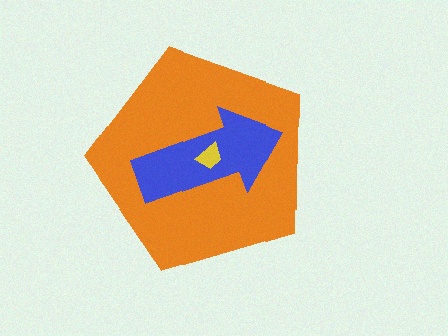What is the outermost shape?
The orange pentagon.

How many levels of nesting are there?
3.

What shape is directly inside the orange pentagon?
The blue arrow.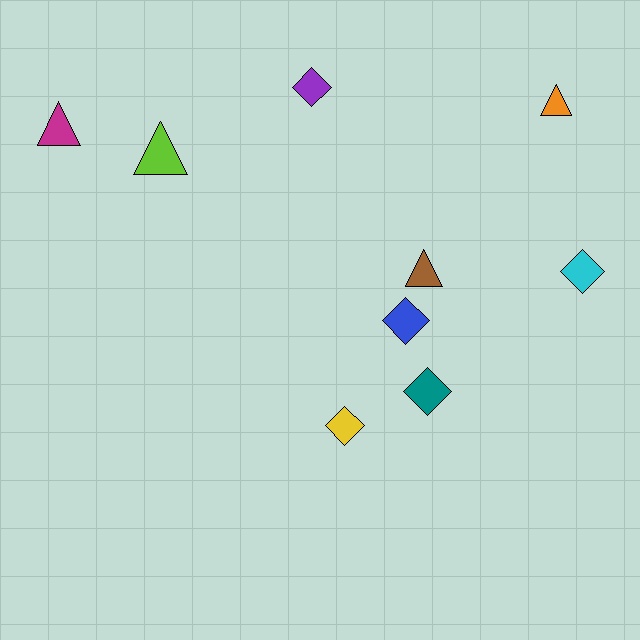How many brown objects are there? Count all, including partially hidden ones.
There is 1 brown object.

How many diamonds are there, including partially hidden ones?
There are 5 diamonds.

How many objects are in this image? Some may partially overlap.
There are 9 objects.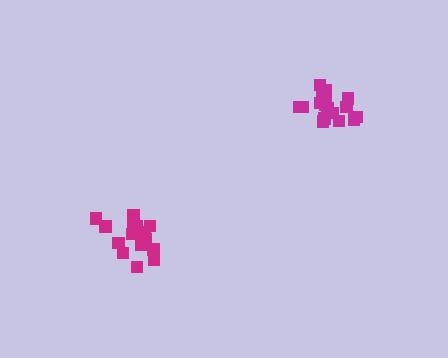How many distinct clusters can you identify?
There are 2 distinct clusters.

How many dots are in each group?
Group 1: 16 dots, Group 2: 17 dots (33 total).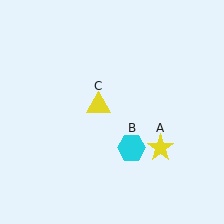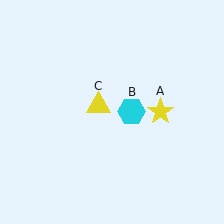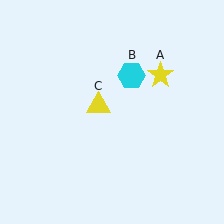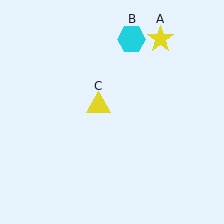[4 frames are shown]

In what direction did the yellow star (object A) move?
The yellow star (object A) moved up.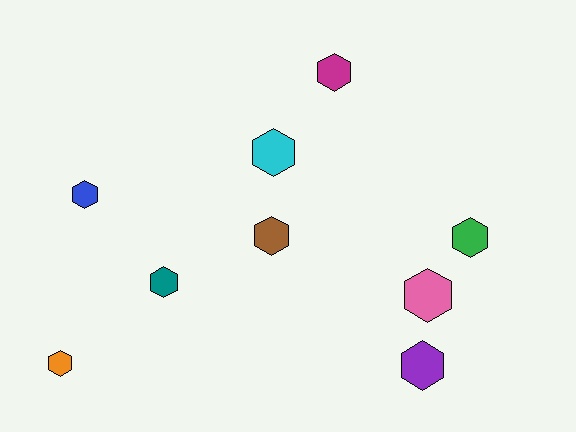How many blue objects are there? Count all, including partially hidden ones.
There is 1 blue object.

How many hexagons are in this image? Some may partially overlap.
There are 9 hexagons.